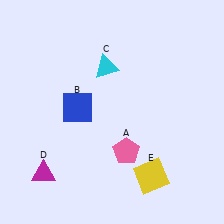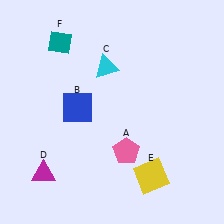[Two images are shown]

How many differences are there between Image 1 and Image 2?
There is 1 difference between the two images.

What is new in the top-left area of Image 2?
A teal diamond (F) was added in the top-left area of Image 2.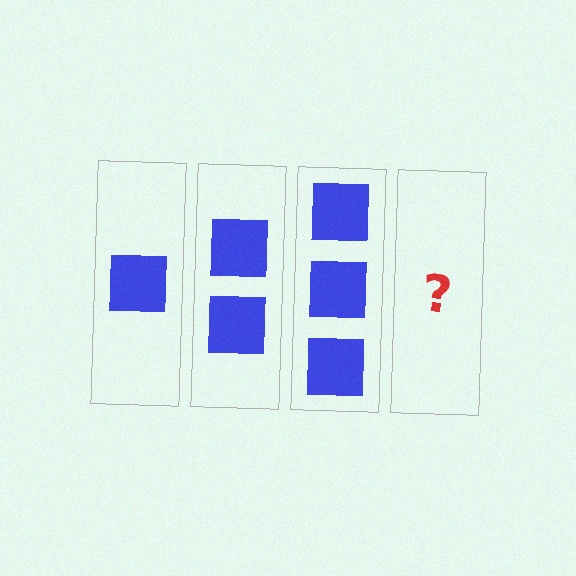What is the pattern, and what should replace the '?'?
The pattern is that each step adds one more square. The '?' should be 4 squares.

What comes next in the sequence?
The next element should be 4 squares.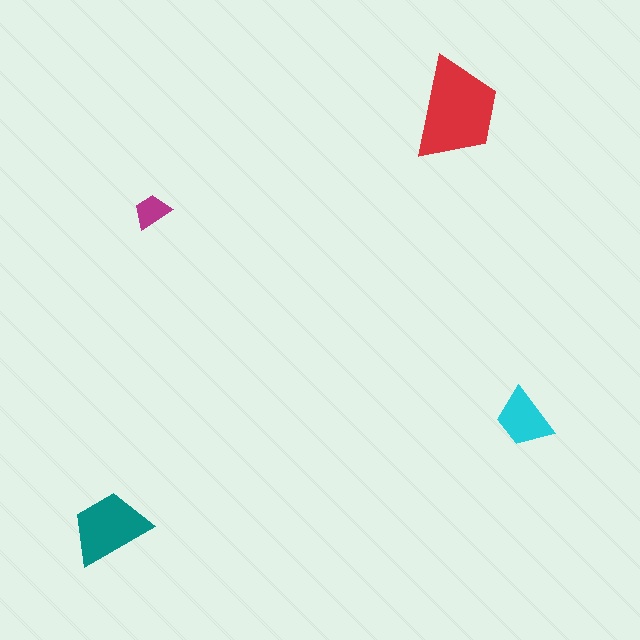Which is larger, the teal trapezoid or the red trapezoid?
The red one.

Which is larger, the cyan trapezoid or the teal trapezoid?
The teal one.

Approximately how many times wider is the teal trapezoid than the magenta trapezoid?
About 2 times wider.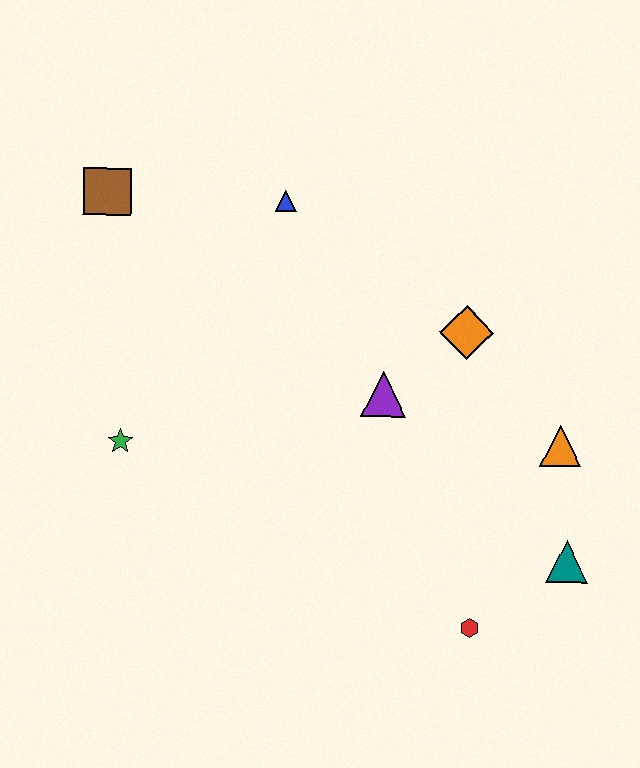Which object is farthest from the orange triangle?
The brown square is farthest from the orange triangle.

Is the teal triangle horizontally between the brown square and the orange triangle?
No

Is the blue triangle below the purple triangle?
No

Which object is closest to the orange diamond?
The purple triangle is closest to the orange diamond.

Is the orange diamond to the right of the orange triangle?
No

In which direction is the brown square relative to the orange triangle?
The brown square is to the left of the orange triangle.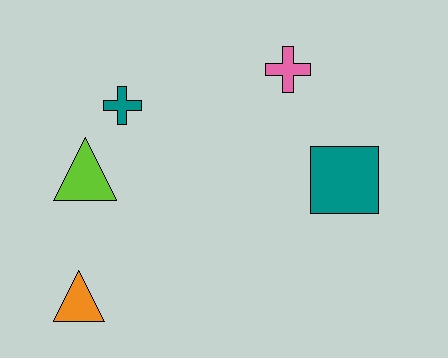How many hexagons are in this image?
There are no hexagons.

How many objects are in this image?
There are 5 objects.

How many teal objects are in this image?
There are 2 teal objects.